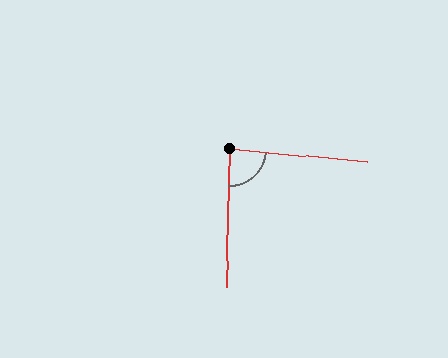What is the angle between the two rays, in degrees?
Approximately 86 degrees.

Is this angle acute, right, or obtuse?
It is approximately a right angle.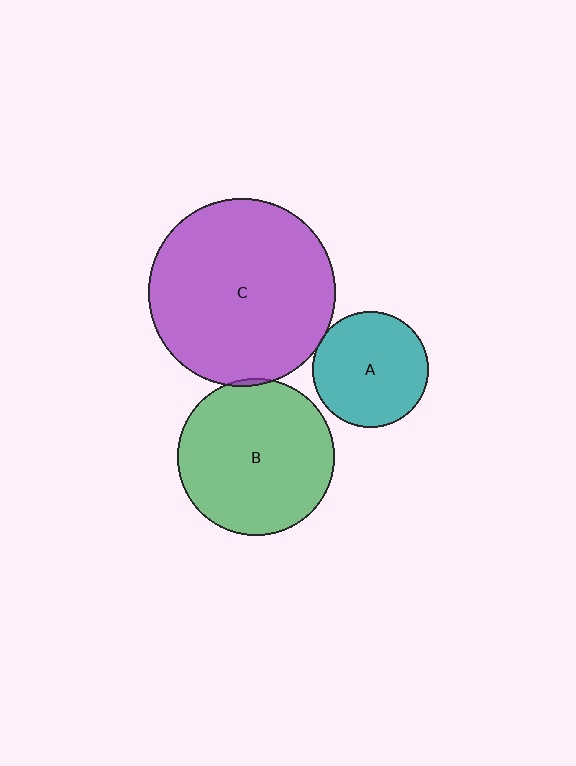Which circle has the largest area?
Circle C (purple).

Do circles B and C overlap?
Yes.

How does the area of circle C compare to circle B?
Approximately 1.4 times.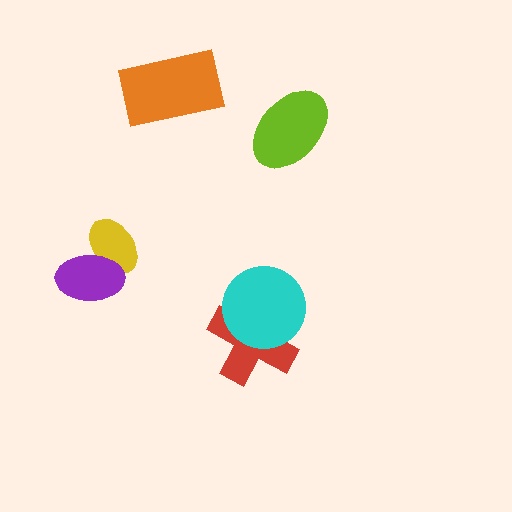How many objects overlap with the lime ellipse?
0 objects overlap with the lime ellipse.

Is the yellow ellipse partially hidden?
Yes, it is partially covered by another shape.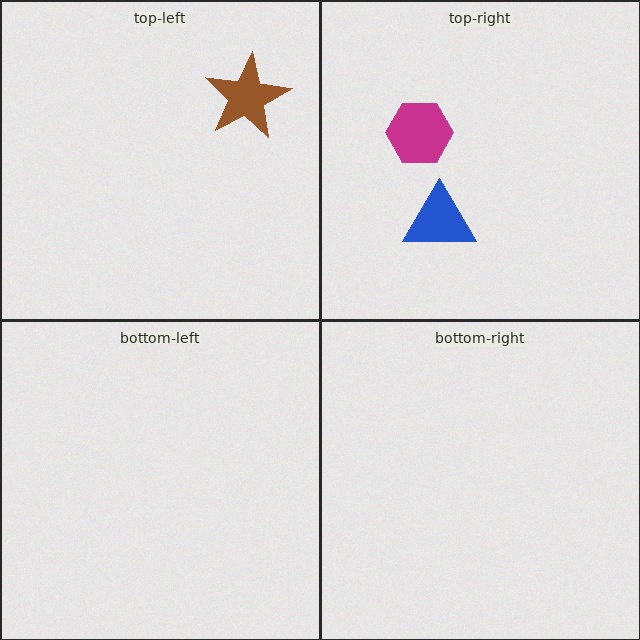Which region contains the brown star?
The top-left region.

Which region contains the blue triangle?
The top-right region.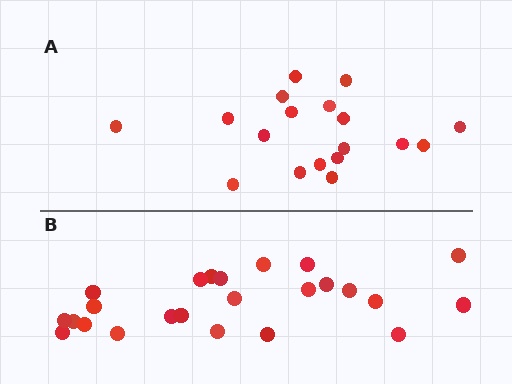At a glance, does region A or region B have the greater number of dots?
Region B (the bottom region) has more dots.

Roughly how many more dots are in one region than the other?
Region B has about 6 more dots than region A.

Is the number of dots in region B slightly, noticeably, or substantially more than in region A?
Region B has noticeably more, but not dramatically so. The ratio is roughly 1.3 to 1.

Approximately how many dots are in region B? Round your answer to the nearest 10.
About 20 dots. (The exact count is 24, which rounds to 20.)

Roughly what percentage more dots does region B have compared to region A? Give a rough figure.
About 35% more.